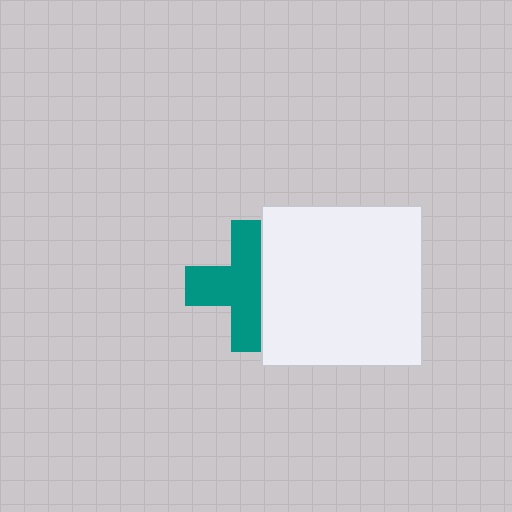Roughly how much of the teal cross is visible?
About half of it is visible (roughly 65%).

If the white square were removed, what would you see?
You would see the complete teal cross.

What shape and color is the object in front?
The object in front is a white square.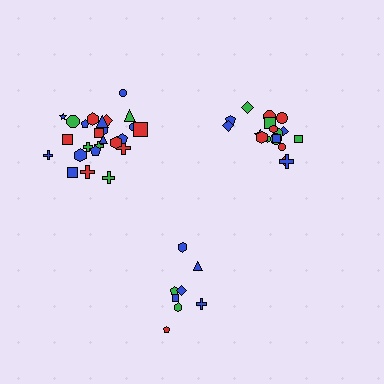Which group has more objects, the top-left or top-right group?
The top-left group.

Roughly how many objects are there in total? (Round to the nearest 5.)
Roughly 50 objects in total.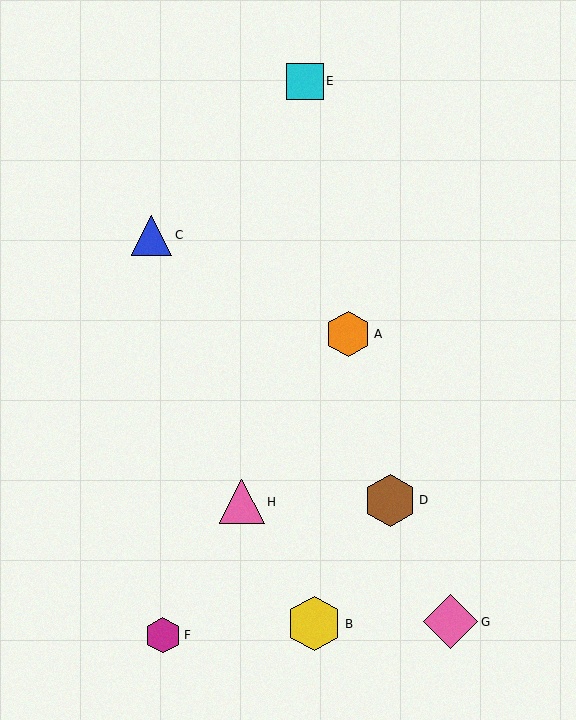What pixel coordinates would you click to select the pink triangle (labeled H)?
Click at (242, 502) to select the pink triangle H.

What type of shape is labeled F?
Shape F is a magenta hexagon.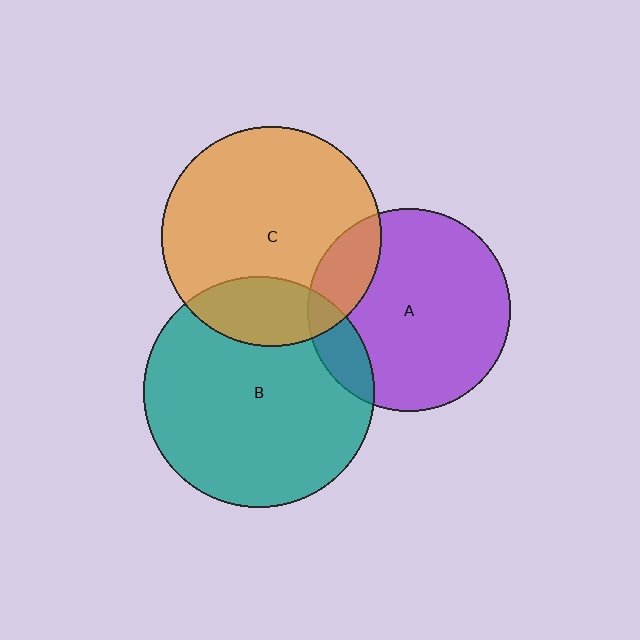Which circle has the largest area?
Circle B (teal).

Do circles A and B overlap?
Yes.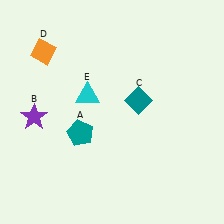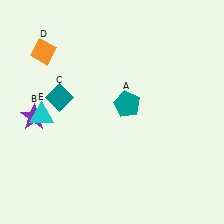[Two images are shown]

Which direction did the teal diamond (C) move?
The teal diamond (C) moved left.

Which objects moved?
The objects that moved are: the teal pentagon (A), the teal diamond (C), the cyan triangle (E).